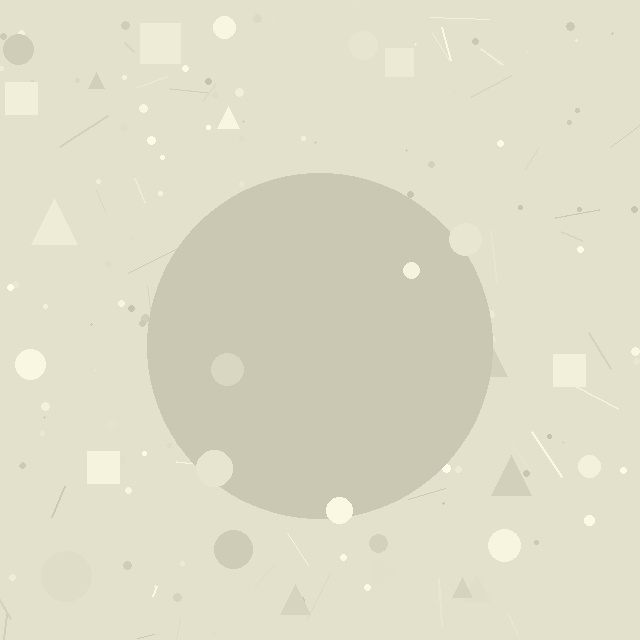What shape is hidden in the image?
A circle is hidden in the image.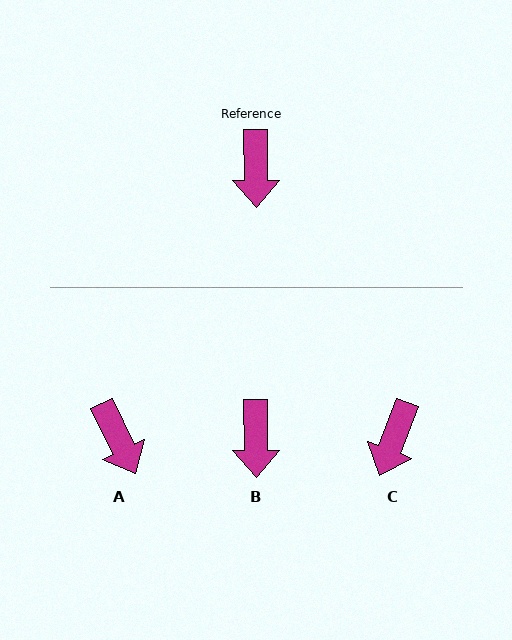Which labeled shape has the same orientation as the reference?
B.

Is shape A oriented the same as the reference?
No, it is off by about 26 degrees.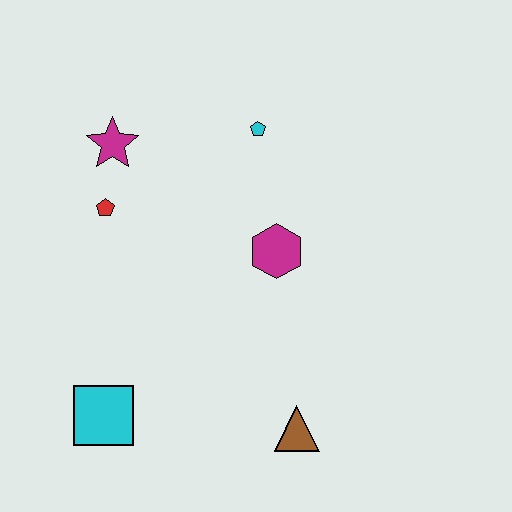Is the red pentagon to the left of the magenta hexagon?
Yes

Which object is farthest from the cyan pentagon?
The cyan square is farthest from the cyan pentagon.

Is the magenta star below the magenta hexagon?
No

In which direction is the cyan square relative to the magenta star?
The cyan square is below the magenta star.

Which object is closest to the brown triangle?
The magenta hexagon is closest to the brown triangle.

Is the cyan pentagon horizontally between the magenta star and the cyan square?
No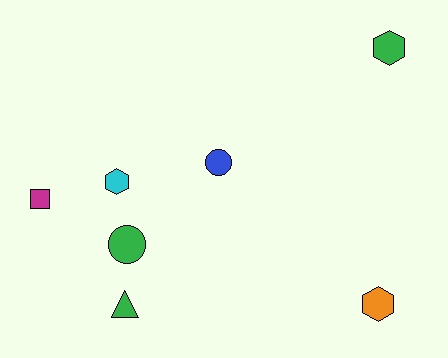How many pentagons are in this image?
There are no pentagons.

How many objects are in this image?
There are 7 objects.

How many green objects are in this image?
There are 3 green objects.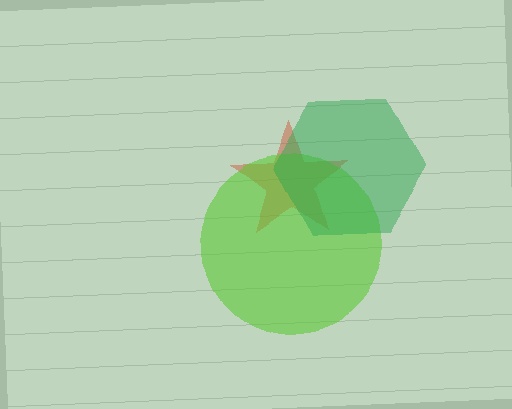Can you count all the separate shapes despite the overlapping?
Yes, there are 3 separate shapes.